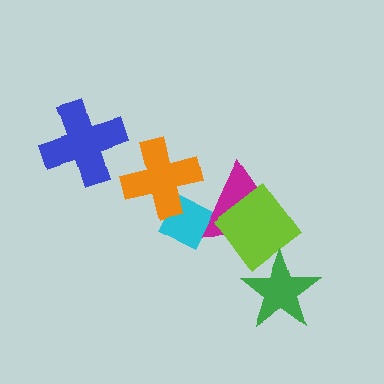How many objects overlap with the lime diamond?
2 objects overlap with the lime diamond.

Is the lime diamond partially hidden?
Yes, it is partially covered by another shape.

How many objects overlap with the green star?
1 object overlaps with the green star.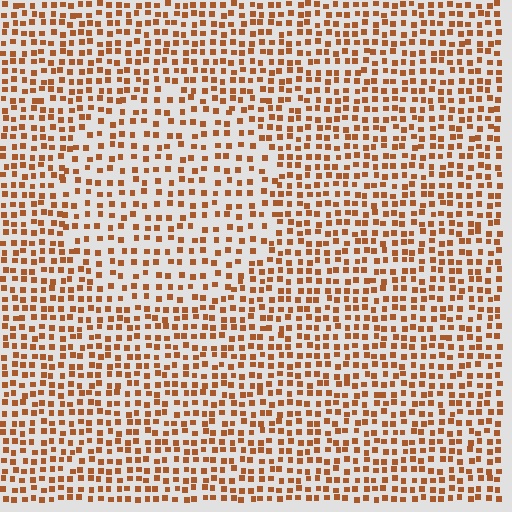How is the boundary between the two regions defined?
The boundary is defined by a change in element density (approximately 1.5x ratio). All elements are the same color, size, and shape.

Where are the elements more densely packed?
The elements are more densely packed outside the circle boundary.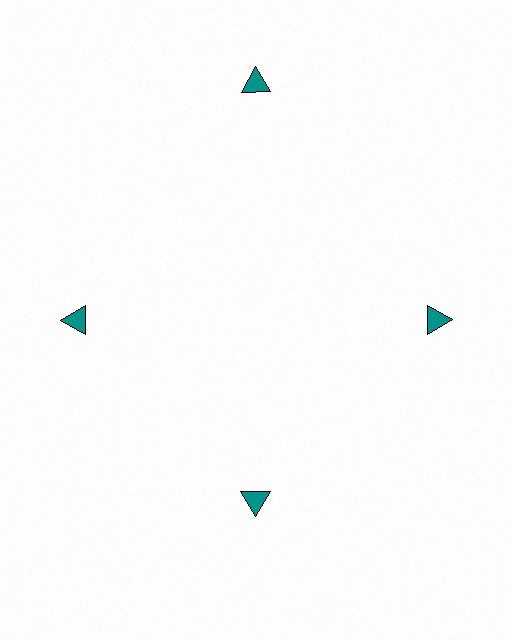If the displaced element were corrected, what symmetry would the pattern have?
It would have 4-fold rotational symmetry — the pattern would map onto itself every 90 degrees.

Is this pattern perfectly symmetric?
No. The 4 teal triangles are arranged in a ring, but one element near the 12 o'clock position is pushed outward from the center, breaking the 4-fold rotational symmetry.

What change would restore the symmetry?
The symmetry would be restored by moving it inward, back onto the ring so that all 4 triangles sit at equal angles and equal distance from the center.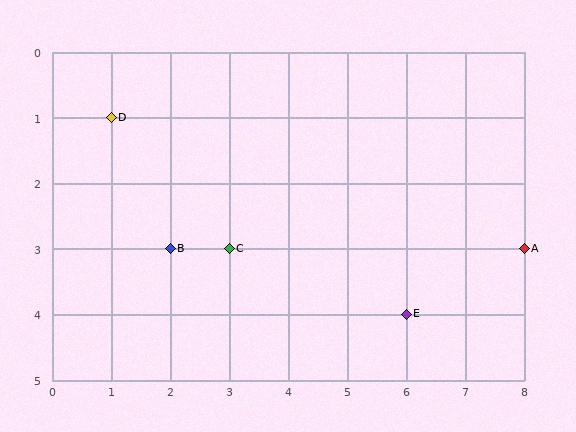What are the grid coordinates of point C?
Point C is at grid coordinates (3, 3).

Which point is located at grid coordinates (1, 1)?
Point D is at (1, 1).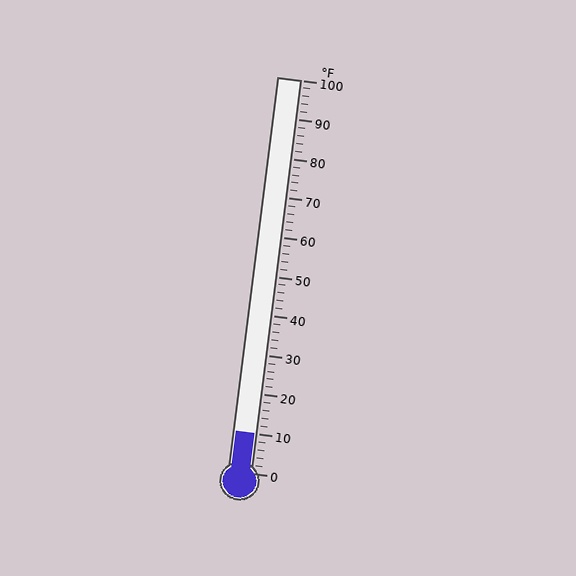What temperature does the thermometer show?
The thermometer shows approximately 10°F.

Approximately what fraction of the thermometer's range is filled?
The thermometer is filled to approximately 10% of its range.